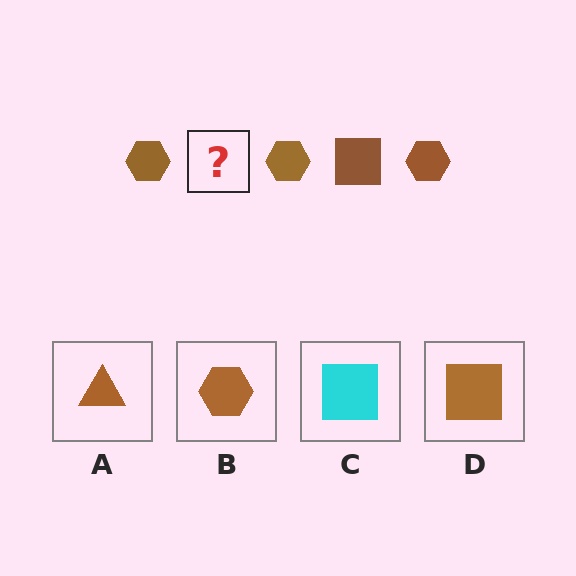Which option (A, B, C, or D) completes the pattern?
D.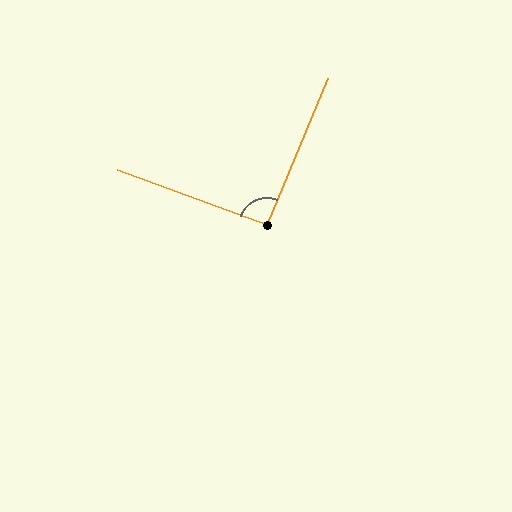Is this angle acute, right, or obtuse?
It is approximately a right angle.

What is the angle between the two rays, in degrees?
Approximately 93 degrees.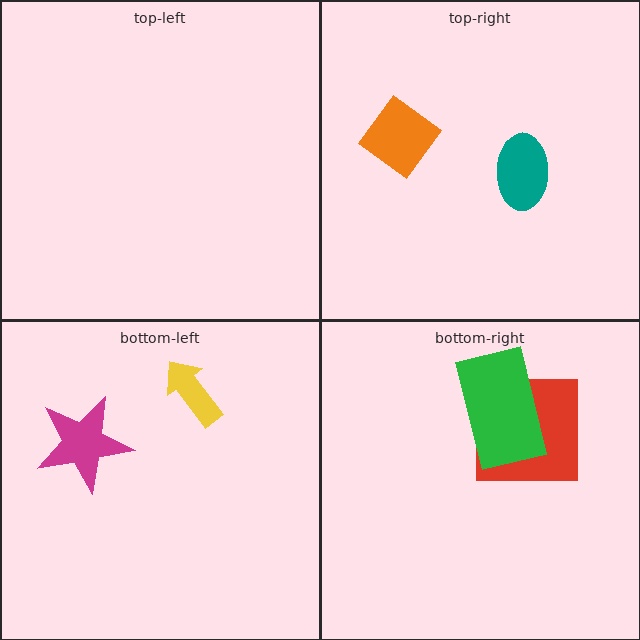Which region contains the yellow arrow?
The bottom-left region.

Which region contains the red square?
The bottom-right region.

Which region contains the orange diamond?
The top-right region.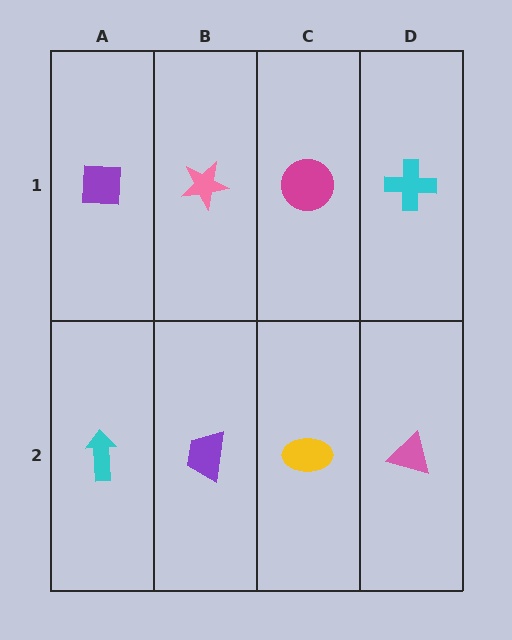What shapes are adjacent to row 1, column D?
A pink triangle (row 2, column D), a magenta circle (row 1, column C).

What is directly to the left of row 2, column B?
A cyan arrow.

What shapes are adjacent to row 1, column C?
A yellow ellipse (row 2, column C), a pink star (row 1, column B), a cyan cross (row 1, column D).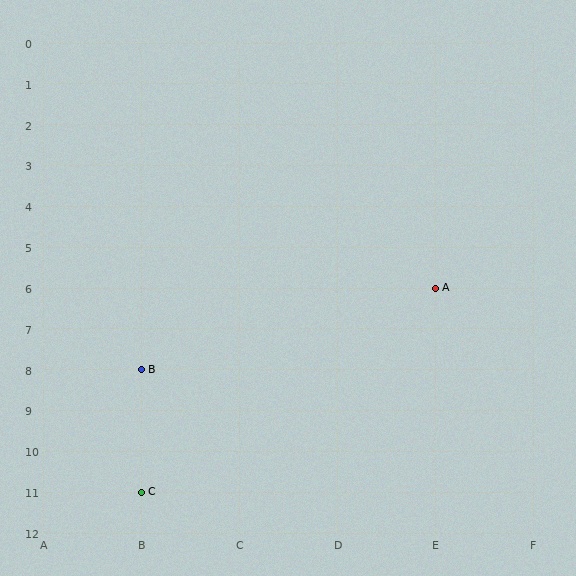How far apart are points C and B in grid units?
Points C and B are 3 rows apart.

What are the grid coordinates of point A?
Point A is at grid coordinates (E, 6).